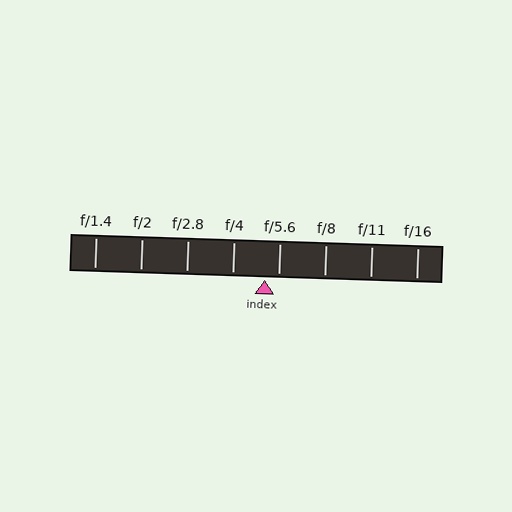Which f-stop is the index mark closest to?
The index mark is closest to f/5.6.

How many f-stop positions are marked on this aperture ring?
There are 8 f-stop positions marked.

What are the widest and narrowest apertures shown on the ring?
The widest aperture shown is f/1.4 and the narrowest is f/16.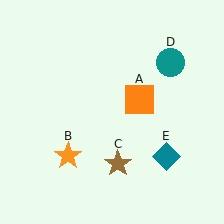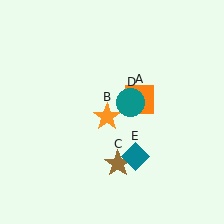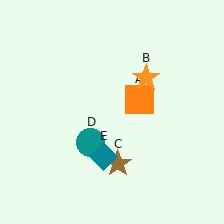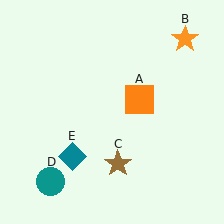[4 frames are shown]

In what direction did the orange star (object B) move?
The orange star (object B) moved up and to the right.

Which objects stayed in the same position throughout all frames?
Orange square (object A) and brown star (object C) remained stationary.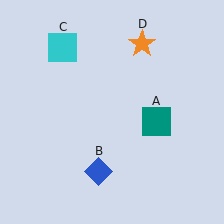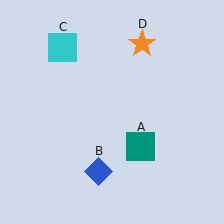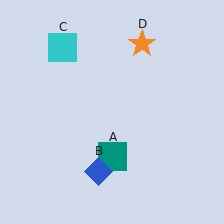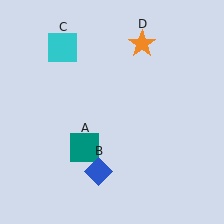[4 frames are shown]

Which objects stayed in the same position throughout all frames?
Blue diamond (object B) and cyan square (object C) and orange star (object D) remained stationary.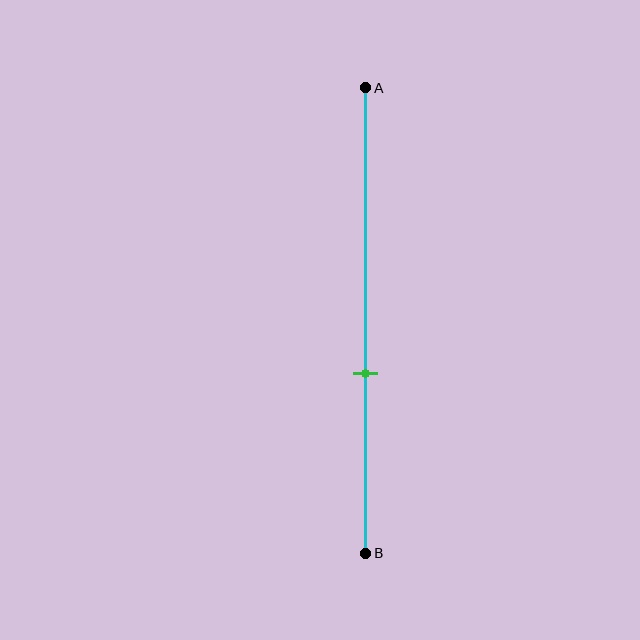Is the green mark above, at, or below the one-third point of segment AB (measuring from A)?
The green mark is below the one-third point of segment AB.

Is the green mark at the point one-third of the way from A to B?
No, the mark is at about 60% from A, not at the 33% one-third point.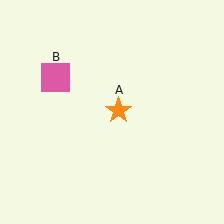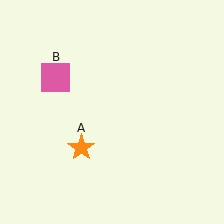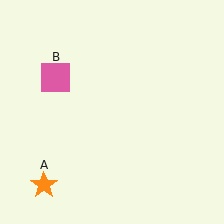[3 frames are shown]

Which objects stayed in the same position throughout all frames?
Pink square (object B) remained stationary.